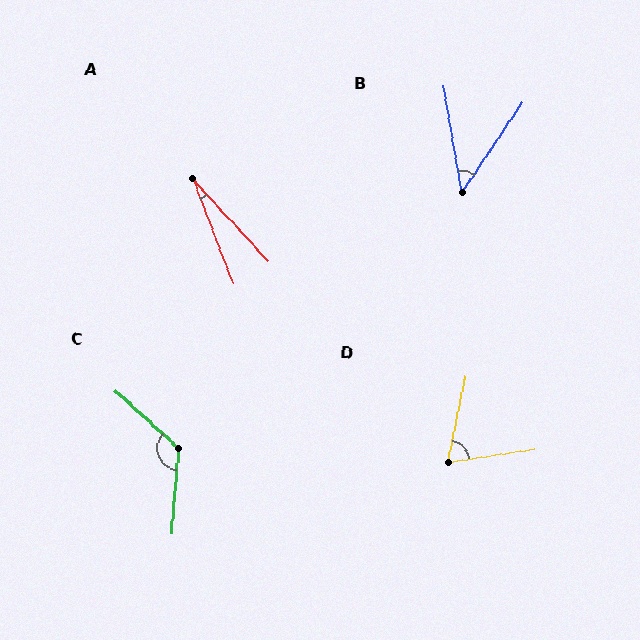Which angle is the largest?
C, at approximately 127 degrees.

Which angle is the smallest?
A, at approximately 21 degrees.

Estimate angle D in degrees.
Approximately 69 degrees.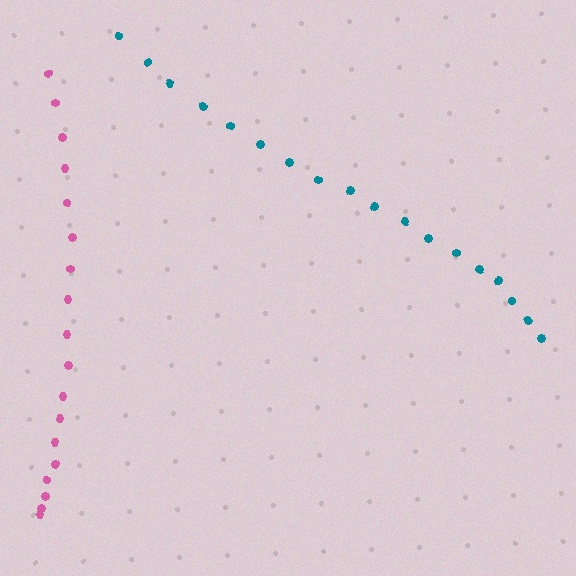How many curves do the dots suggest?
There are 2 distinct paths.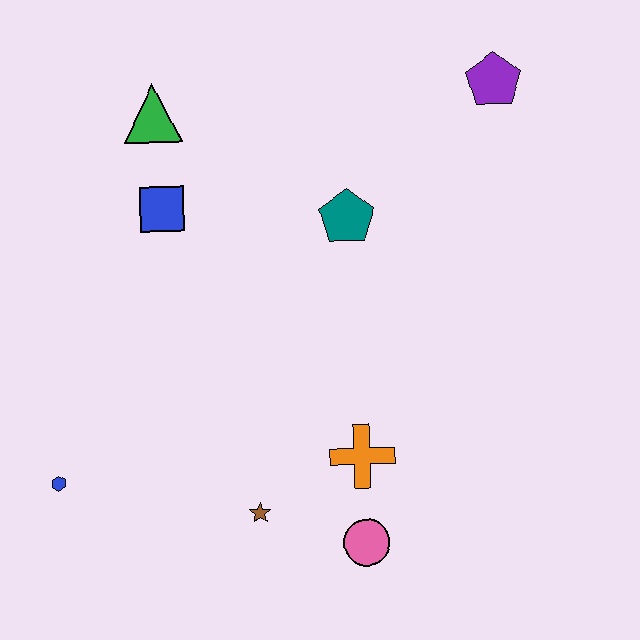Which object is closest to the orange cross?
The pink circle is closest to the orange cross.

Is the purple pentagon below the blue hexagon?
No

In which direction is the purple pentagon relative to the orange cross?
The purple pentagon is above the orange cross.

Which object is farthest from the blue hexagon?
The purple pentagon is farthest from the blue hexagon.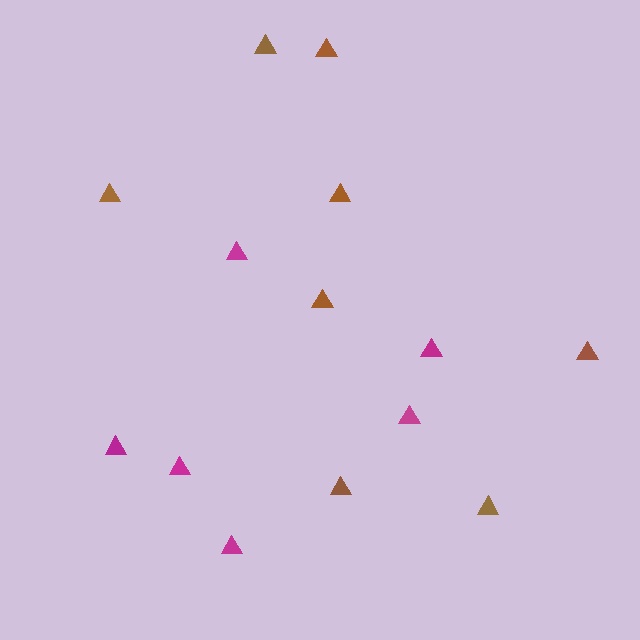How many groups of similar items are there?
There are 2 groups: one group of magenta triangles (6) and one group of brown triangles (8).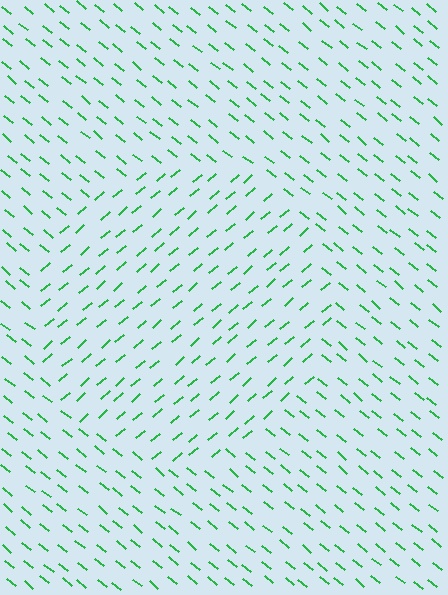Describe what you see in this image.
The image is filled with small green line segments. A circle region in the image has lines oriented differently from the surrounding lines, creating a visible texture boundary.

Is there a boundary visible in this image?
Yes, there is a texture boundary formed by a change in line orientation.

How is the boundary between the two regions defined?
The boundary is defined purely by a change in line orientation (approximately 79 degrees difference). All lines are the same color and thickness.